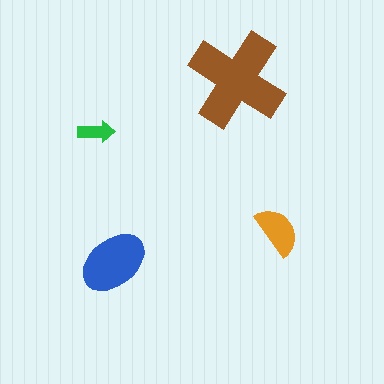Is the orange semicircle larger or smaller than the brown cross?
Smaller.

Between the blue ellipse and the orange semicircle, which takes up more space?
The blue ellipse.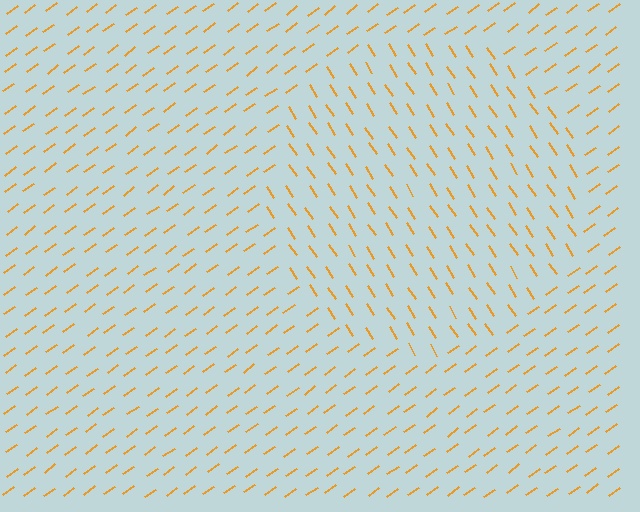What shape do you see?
I see a circle.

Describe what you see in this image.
The image is filled with small orange line segments. A circle region in the image has lines oriented differently from the surrounding lines, creating a visible texture boundary.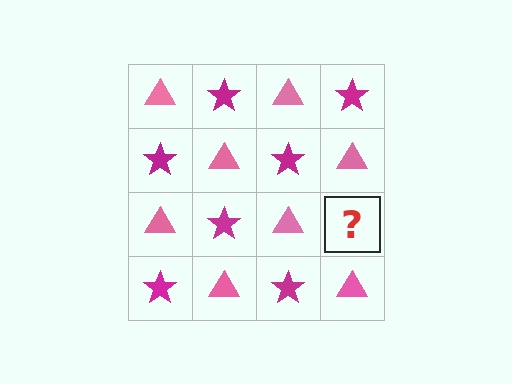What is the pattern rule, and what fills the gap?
The rule is that it alternates pink triangle and magenta star in a checkerboard pattern. The gap should be filled with a magenta star.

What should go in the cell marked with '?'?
The missing cell should contain a magenta star.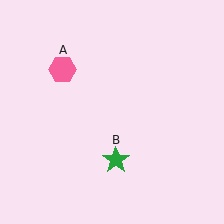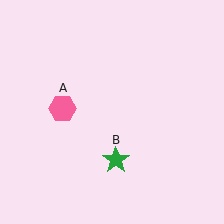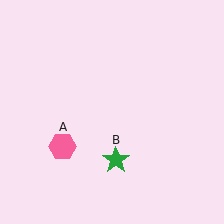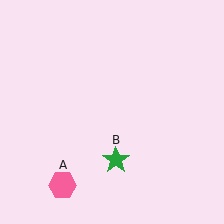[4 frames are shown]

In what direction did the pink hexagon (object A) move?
The pink hexagon (object A) moved down.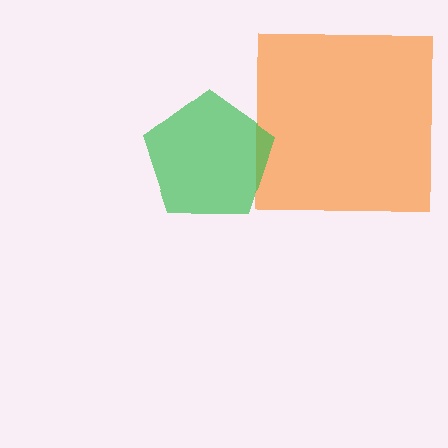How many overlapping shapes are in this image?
There are 2 overlapping shapes in the image.